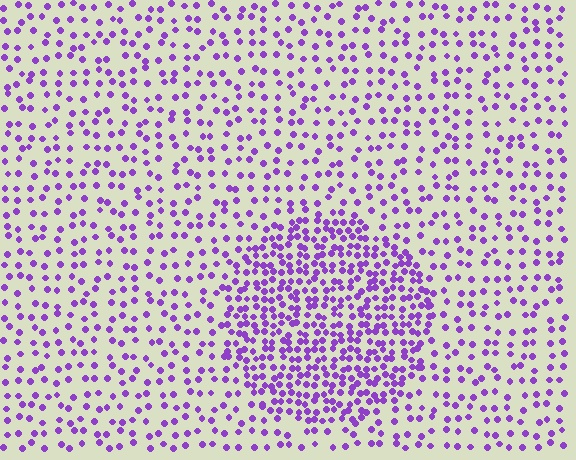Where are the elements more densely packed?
The elements are more densely packed inside the circle boundary.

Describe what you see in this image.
The image contains small purple elements arranged at two different densities. A circle-shaped region is visible where the elements are more densely packed than the surrounding area.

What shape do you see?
I see a circle.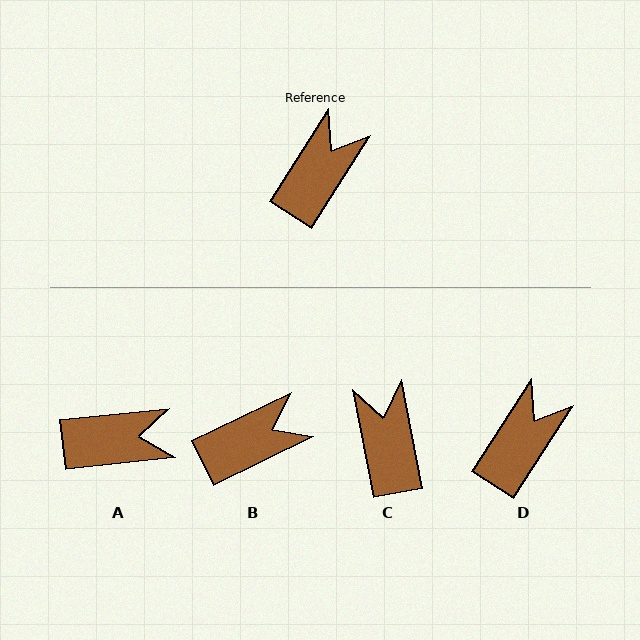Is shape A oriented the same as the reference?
No, it is off by about 51 degrees.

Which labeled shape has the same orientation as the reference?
D.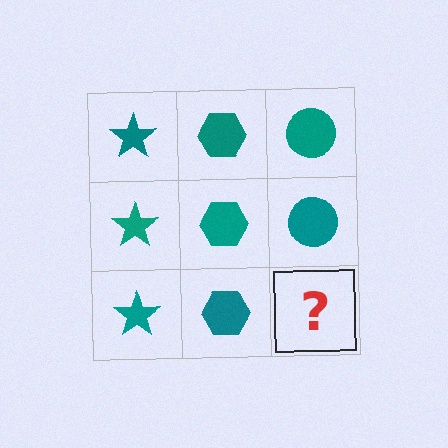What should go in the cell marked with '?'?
The missing cell should contain a teal circle.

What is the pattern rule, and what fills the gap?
The rule is that each column has a consistent shape. The gap should be filled with a teal circle.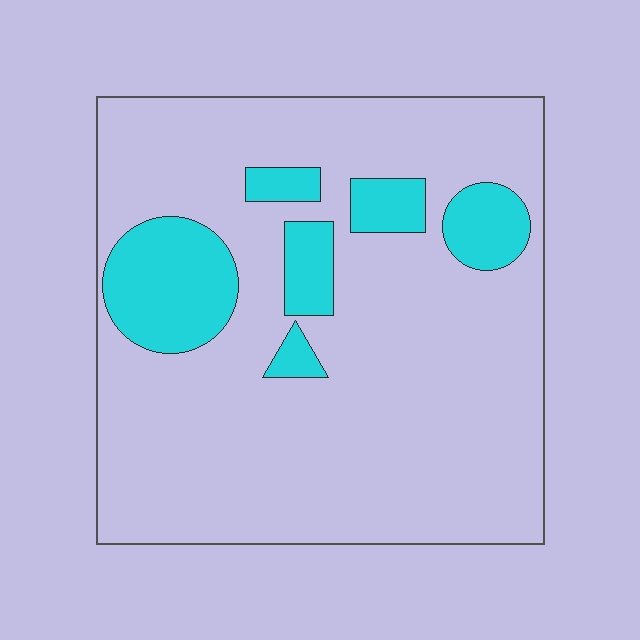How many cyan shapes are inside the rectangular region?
6.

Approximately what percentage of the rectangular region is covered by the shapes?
Approximately 15%.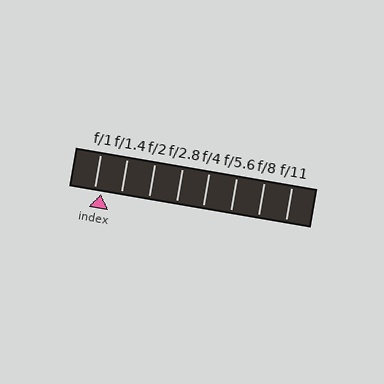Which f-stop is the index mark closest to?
The index mark is closest to f/1.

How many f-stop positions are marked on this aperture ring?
There are 8 f-stop positions marked.